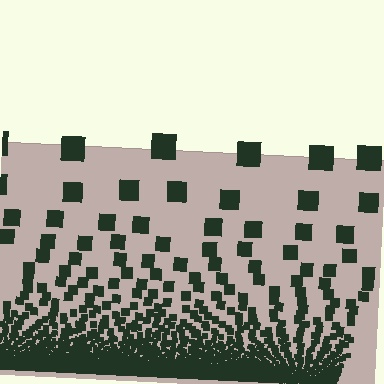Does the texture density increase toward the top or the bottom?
Density increases toward the bottom.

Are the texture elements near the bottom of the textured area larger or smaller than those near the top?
Smaller. The gradient is inverted — elements near the bottom are smaller and denser.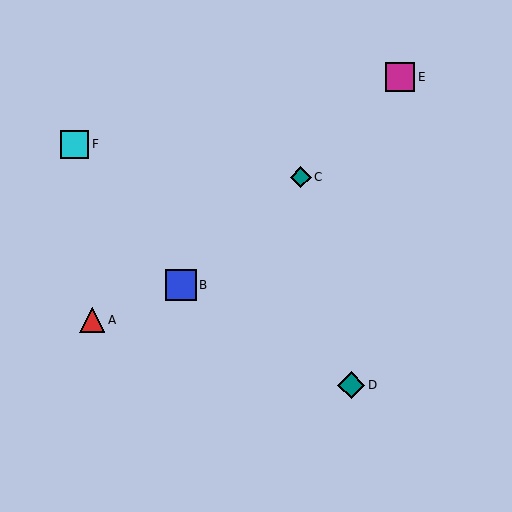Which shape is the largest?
The blue square (labeled B) is the largest.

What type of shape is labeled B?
Shape B is a blue square.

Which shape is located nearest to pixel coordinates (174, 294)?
The blue square (labeled B) at (181, 285) is nearest to that location.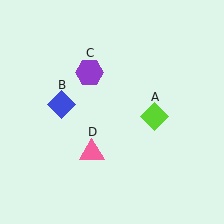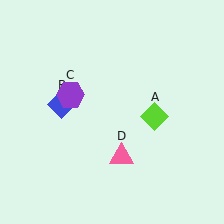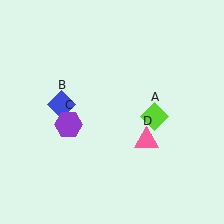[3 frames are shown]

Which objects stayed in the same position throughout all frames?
Lime diamond (object A) and blue diamond (object B) remained stationary.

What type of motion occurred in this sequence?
The purple hexagon (object C), pink triangle (object D) rotated counterclockwise around the center of the scene.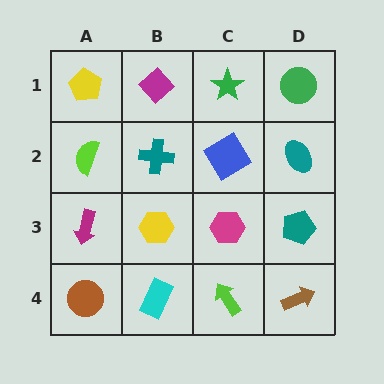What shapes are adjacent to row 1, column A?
A lime semicircle (row 2, column A), a magenta diamond (row 1, column B).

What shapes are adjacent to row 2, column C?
A green star (row 1, column C), a magenta hexagon (row 3, column C), a teal cross (row 2, column B), a teal ellipse (row 2, column D).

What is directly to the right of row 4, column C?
A brown arrow.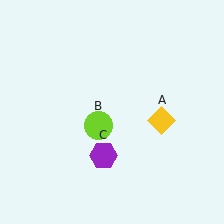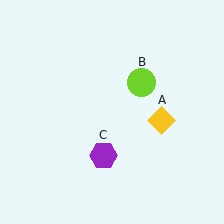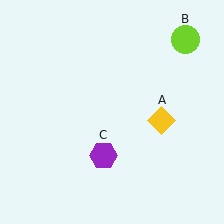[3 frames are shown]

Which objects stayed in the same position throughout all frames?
Yellow diamond (object A) and purple hexagon (object C) remained stationary.